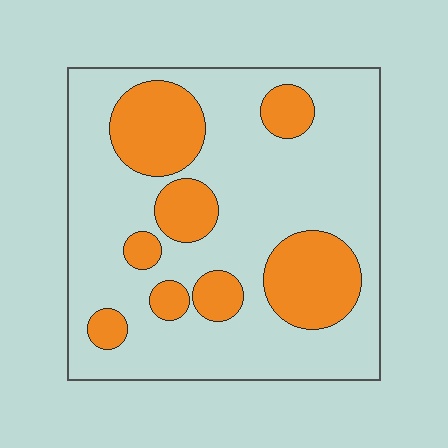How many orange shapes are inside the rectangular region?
8.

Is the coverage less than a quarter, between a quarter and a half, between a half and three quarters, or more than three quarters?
Between a quarter and a half.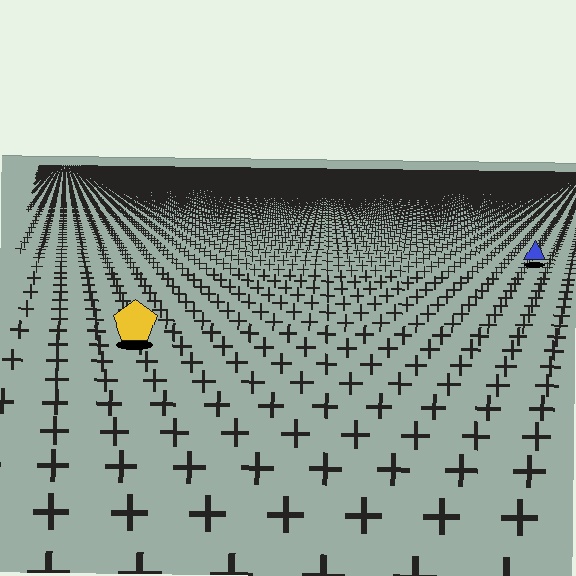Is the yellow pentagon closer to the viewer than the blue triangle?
Yes. The yellow pentagon is closer — you can tell from the texture gradient: the ground texture is coarser near it.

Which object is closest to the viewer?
The yellow pentagon is closest. The texture marks near it are larger and more spread out.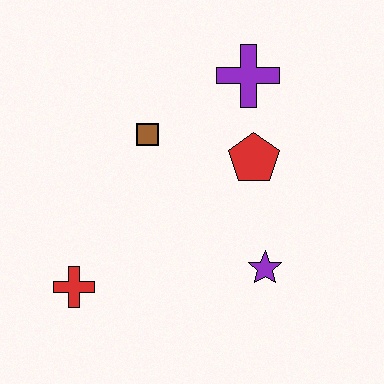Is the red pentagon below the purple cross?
Yes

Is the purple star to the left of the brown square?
No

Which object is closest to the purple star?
The red pentagon is closest to the purple star.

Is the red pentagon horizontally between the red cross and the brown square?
No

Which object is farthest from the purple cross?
The red cross is farthest from the purple cross.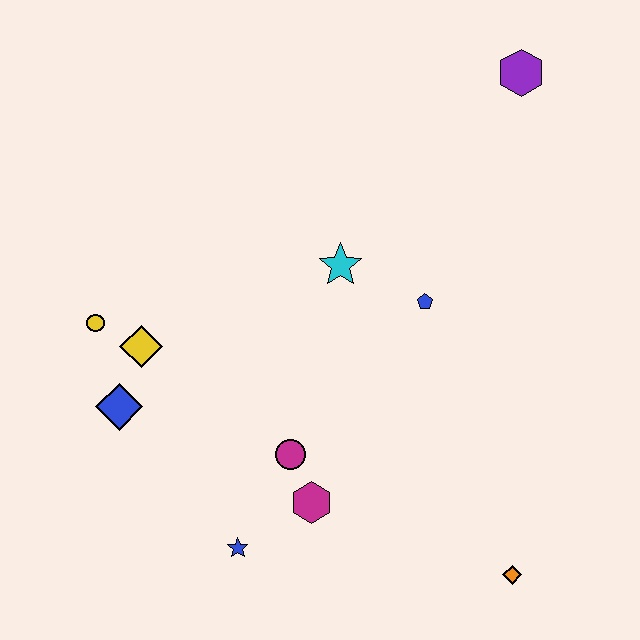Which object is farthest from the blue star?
The purple hexagon is farthest from the blue star.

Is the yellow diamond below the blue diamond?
No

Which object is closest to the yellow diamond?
The yellow circle is closest to the yellow diamond.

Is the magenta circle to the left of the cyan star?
Yes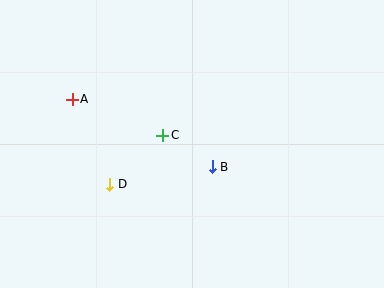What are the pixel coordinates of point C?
Point C is at (163, 135).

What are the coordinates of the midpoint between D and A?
The midpoint between D and A is at (91, 142).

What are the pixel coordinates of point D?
Point D is at (110, 184).